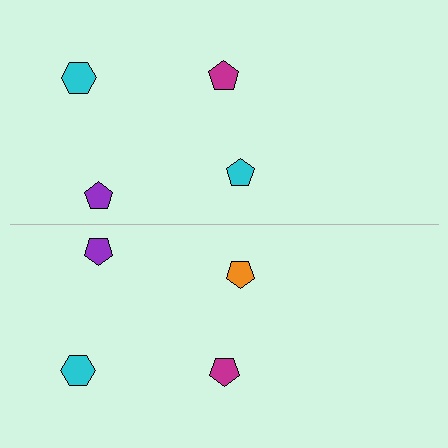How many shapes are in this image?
There are 8 shapes in this image.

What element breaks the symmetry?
The orange pentagon on the bottom side breaks the symmetry — its mirror counterpart is cyan.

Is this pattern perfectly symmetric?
No, the pattern is not perfectly symmetric. The orange pentagon on the bottom side breaks the symmetry — its mirror counterpart is cyan.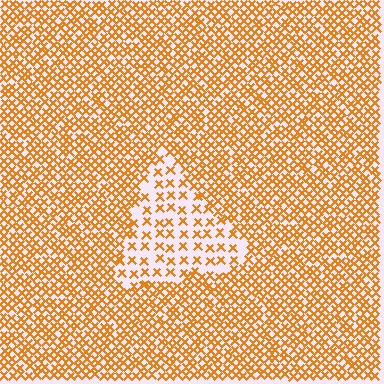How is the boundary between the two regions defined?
The boundary is defined by a change in element density (approximately 2.4x ratio). All elements are the same color, size, and shape.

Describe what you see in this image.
The image contains small orange elements arranged at two different densities. A triangle-shaped region is visible where the elements are less densely packed than the surrounding area.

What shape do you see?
I see a triangle.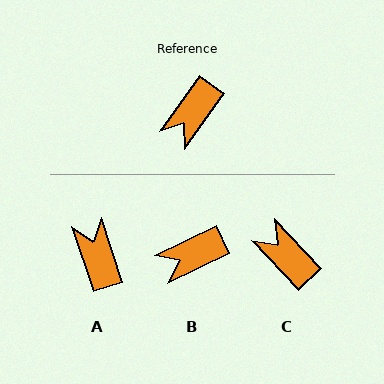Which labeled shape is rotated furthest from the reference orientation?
A, about 126 degrees away.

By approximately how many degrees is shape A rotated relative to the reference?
Approximately 126 degrees clockwise.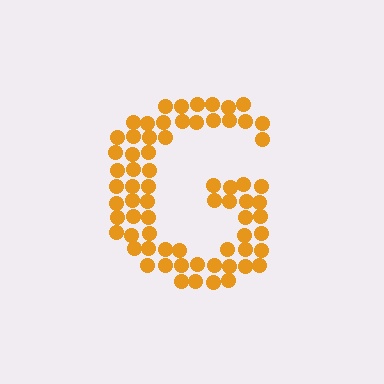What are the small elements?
The small elements are circles.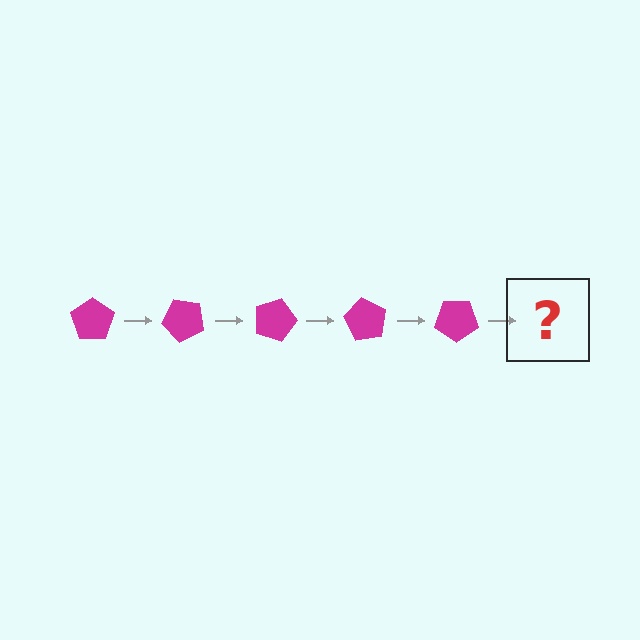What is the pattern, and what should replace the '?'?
The pattern is that the pentagon rotates 45 degrees each step. The '?' should be a magenta pentagon rotated 225 degrees.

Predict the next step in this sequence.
The next step is a magenta pentagon rotated 225 degrees.